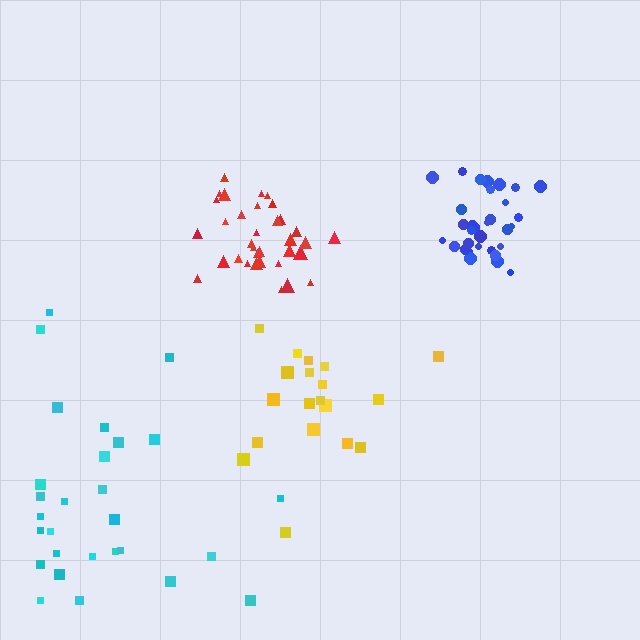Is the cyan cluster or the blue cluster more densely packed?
Blue.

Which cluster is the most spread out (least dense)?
Cyan.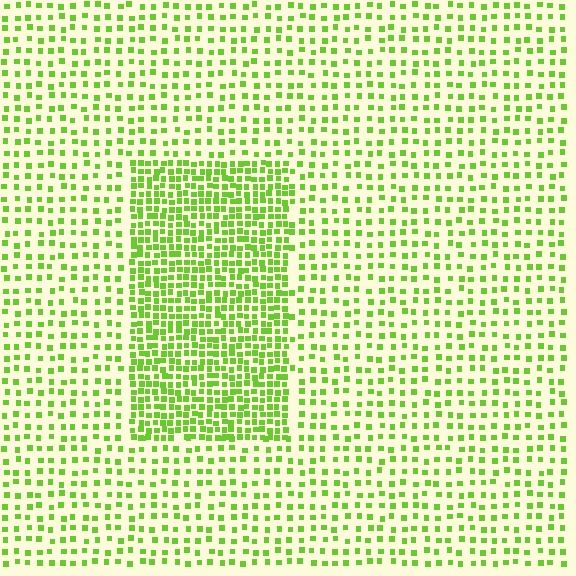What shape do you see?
I see a rectangle.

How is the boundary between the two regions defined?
The boundary is defined by a change in element density (approximately 2.2x ratio). All elements are the same color, size, and shape.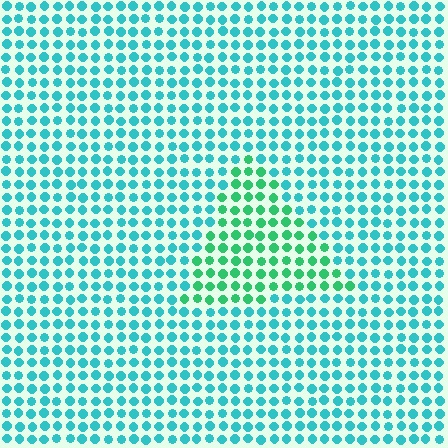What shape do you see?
I see a triangle.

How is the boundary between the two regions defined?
The boundary is defined purely by a slight shift in hue (about 36 degrees). Spacing, size, and orientation are identical on both sides.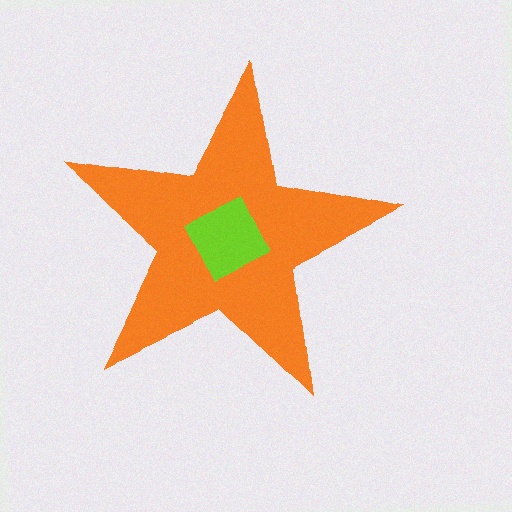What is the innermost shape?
The lime square.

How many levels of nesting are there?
2.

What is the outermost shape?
The orange star.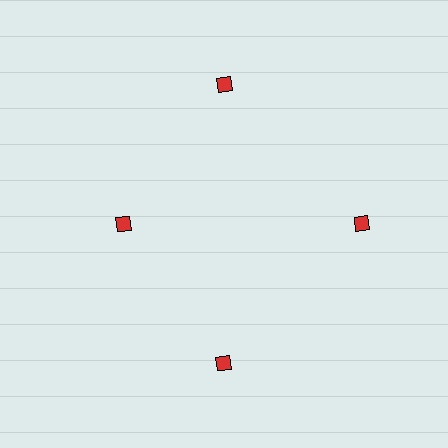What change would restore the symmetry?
The symmetry would be restored by moving it outward, back onto the ring so that all 4 diamonds sit at equal angles and equal distance from the center.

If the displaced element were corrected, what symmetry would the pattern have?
It would have 4-fold rotational symmetry — the pattern would map onto itself every 90 degrees.